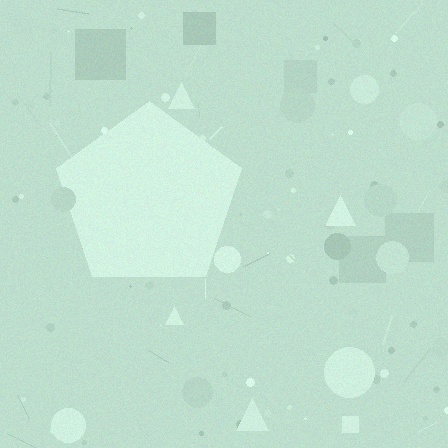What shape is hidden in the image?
A pentagon is hidden in the image.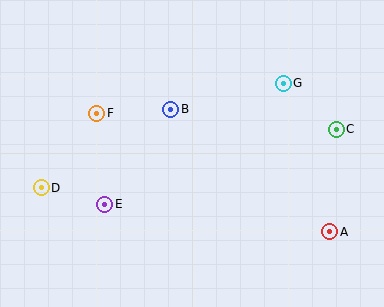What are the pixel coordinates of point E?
Point E is at (105, 204).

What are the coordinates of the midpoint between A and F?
The midpoint between A and F is at (213, 173).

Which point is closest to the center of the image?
Point B at (171, 109) is closest to the center.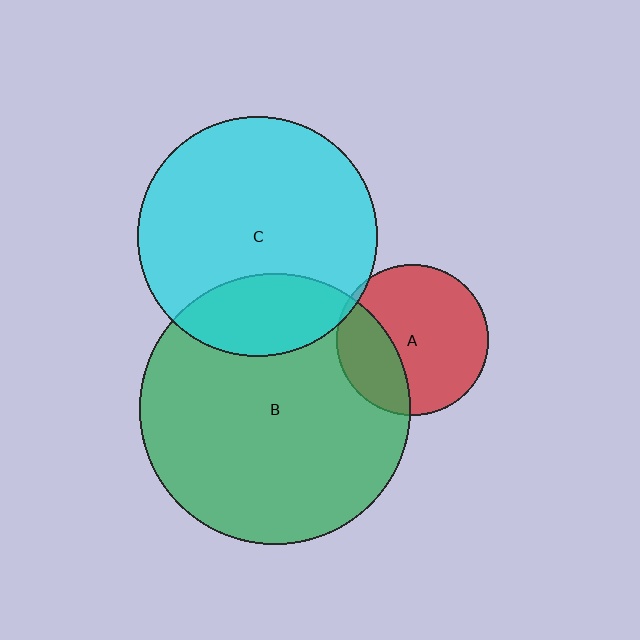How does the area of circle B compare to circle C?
Approximately 1.3 times.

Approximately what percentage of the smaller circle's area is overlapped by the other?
Approximately 25%.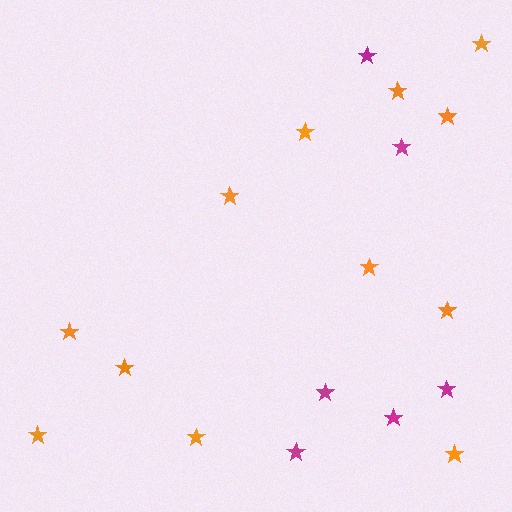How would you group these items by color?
There are 2 groups: one group of magenta stars (6) and one group of orange stars (12).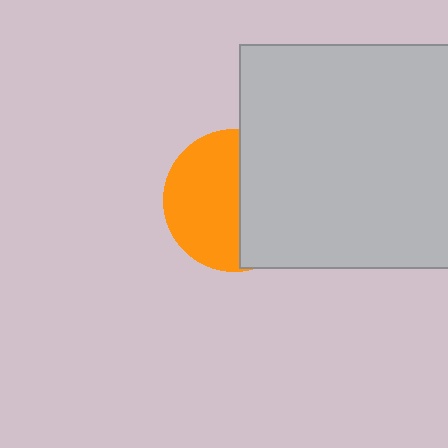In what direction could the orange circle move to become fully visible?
The orange circle could move left. That would shift it out from behind the light gray square entirely.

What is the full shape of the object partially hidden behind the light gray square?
The partially hidden object is an orange circle.